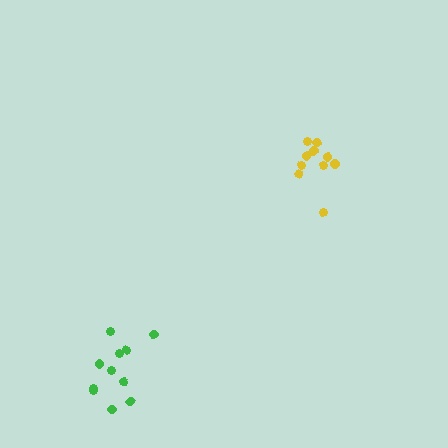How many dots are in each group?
Group 1: 11 dots, Group 2: 10 dots (21 total).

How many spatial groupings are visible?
There are 2 spatial groupings.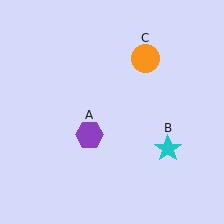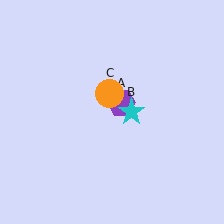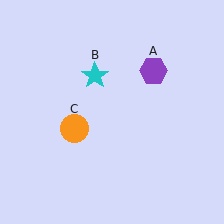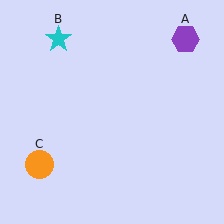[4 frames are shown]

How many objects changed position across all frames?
3 objects changed position: purple hexagon (object A), cyan star (object B), orange circle (object C).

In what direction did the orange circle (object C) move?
The orange circle (object C) moved down and to the left.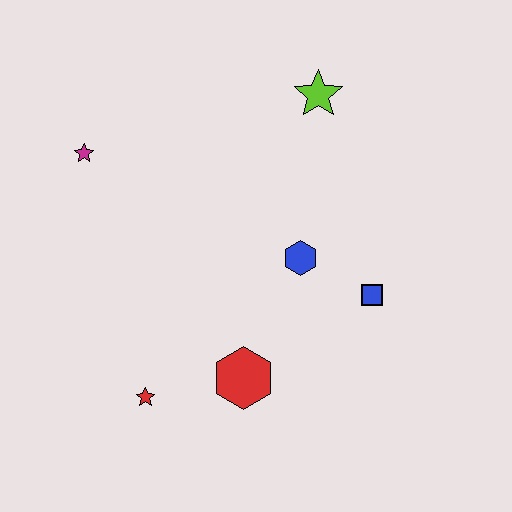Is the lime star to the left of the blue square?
Yes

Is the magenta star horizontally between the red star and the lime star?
No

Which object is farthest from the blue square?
The magenta star is farthest from the blue square.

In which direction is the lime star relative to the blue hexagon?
The lime star is above the blue hexagon.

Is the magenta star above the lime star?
No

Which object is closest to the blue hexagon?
The blue square is closest to the blue hexagon.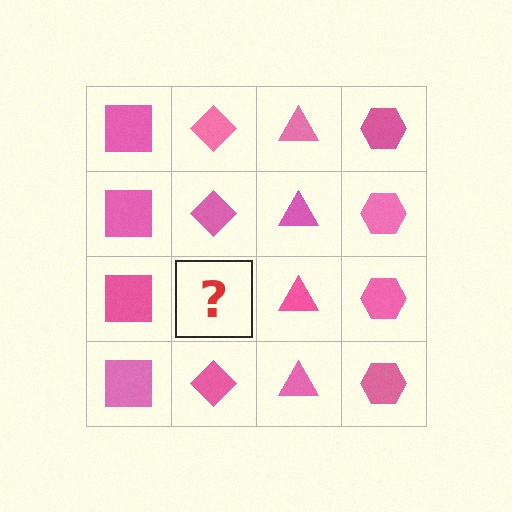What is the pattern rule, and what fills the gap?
The rule is that each column has a consistent shape. The gap should be filled with a pink diamond.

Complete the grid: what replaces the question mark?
The question mark should be replaced with a pink diamond.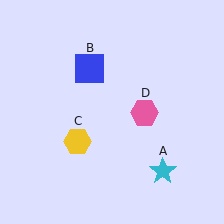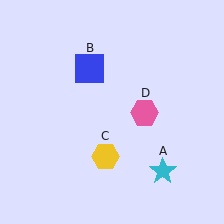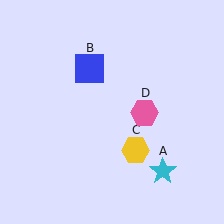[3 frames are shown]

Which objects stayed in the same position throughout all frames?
Cyan star (object A) and blue square (object B) and pink hexagon (object D) remained stationary.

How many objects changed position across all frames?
1 object changed position: yellow hexagon (object C).